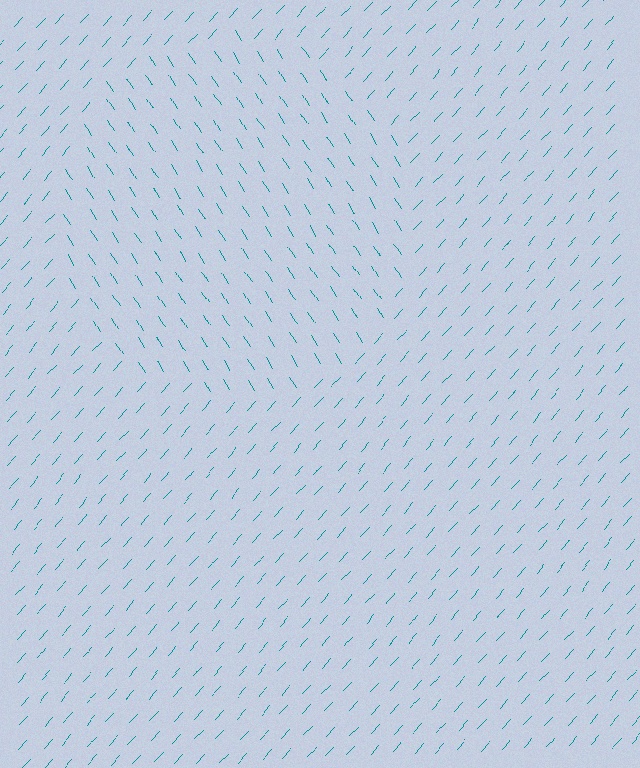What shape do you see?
I see a circle.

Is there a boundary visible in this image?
Yes, there is a texture boundary formed by a change in line orientation.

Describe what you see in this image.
The image is filled with small teal line segments. A circle region in the image has lines oriented differently from the surrounding lines, creating a visible texture boundary.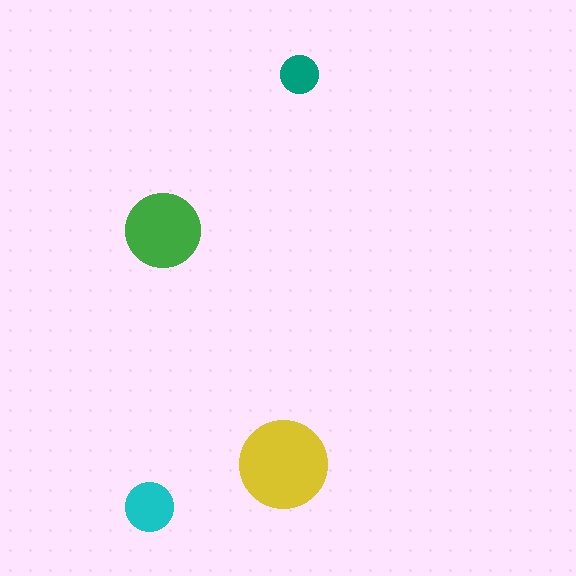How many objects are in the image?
There are 4 objects in the image.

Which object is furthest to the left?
The cyan circle is leftmost.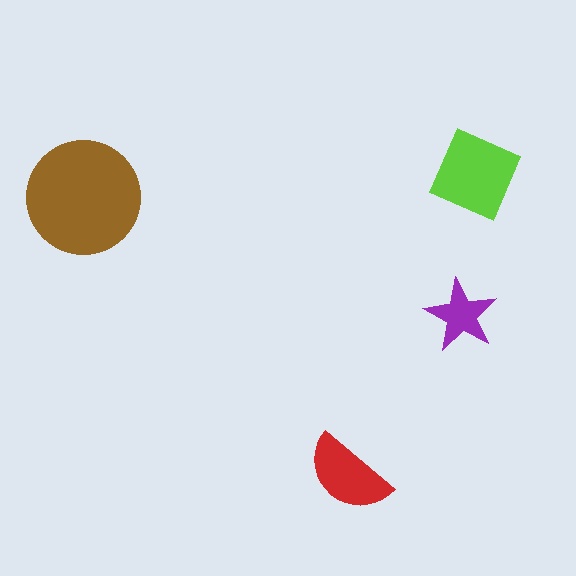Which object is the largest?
The brown circle.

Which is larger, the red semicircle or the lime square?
The lime square.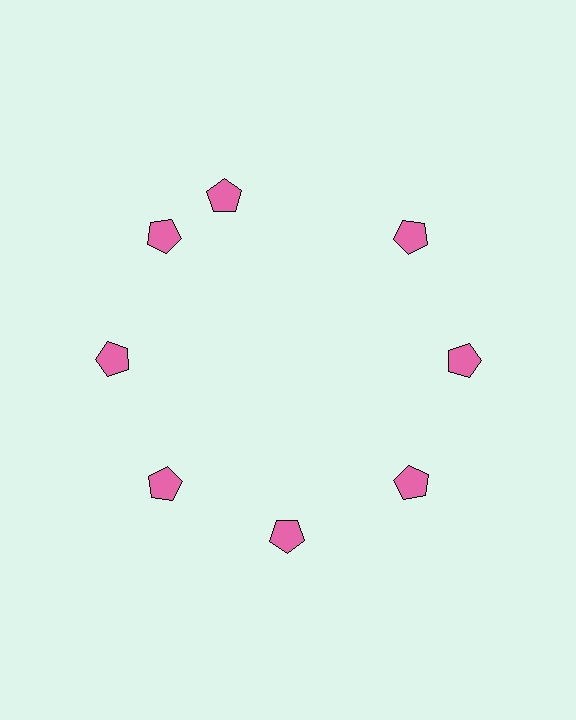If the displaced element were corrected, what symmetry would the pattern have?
It would have 8-fold rotational symmetry — the pattern would map onto itself every 45 degrees.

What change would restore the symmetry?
The symmetry would be restored by rotating it back into even spacing with its neighbors so that all 8 pentagons sit at equal angles and equal distance from the center.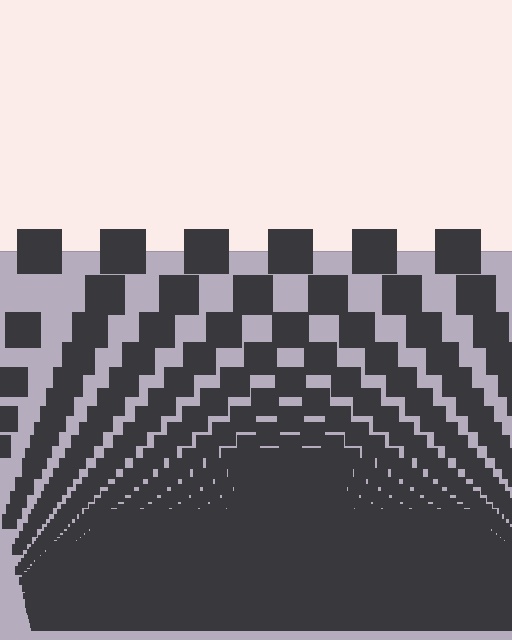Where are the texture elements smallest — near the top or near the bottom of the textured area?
Near the bottom.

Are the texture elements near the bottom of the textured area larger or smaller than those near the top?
Smaller. The gradient is inverted — elements near the bottom are smaller and denser.